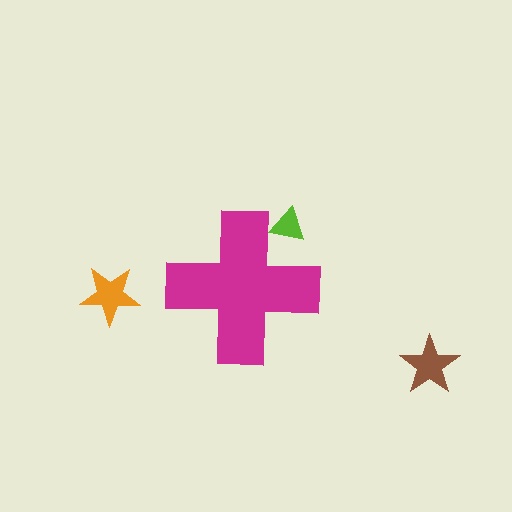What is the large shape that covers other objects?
A magenta cross.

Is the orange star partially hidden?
No, the orange star is fully visible.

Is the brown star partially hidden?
No, the brown star is fully visible.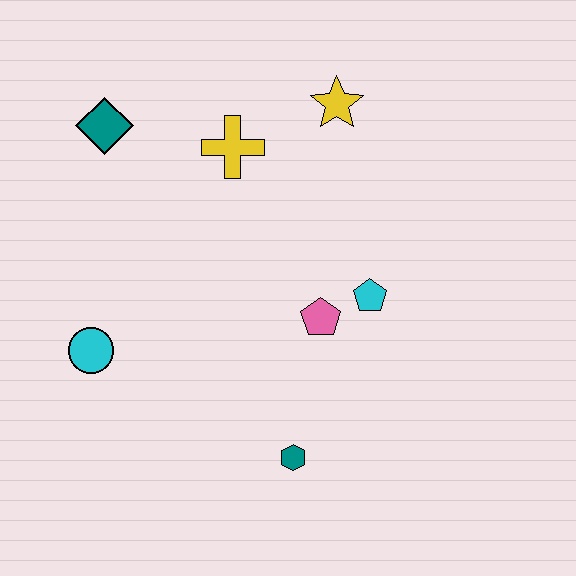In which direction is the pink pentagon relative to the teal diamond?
The pink pentagon is to the right of the teal diamond.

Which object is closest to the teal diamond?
The yellow cross is closest to the teal diamond.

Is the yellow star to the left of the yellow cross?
No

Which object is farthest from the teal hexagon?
The teal diamond is farthest from the teal hexagon.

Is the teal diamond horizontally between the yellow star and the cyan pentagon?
No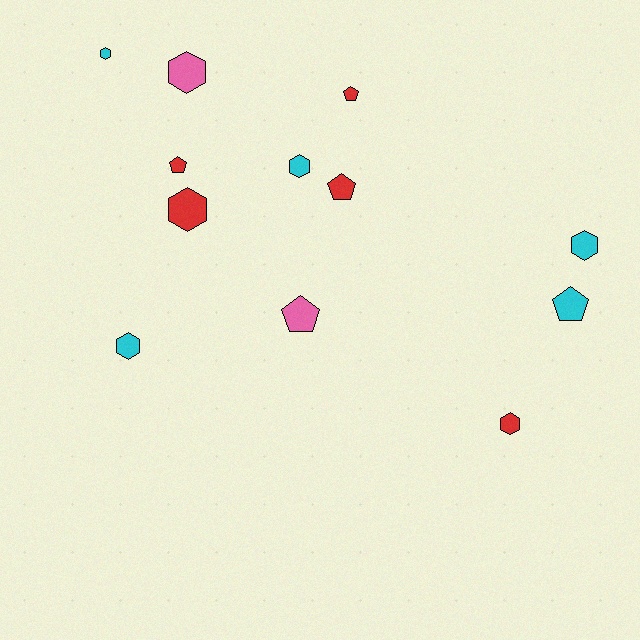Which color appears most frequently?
Red, with 5 objects.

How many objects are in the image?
There are 12 objects.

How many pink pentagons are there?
There is 1 pink pentagon.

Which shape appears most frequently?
Hexagon, with 7 objects.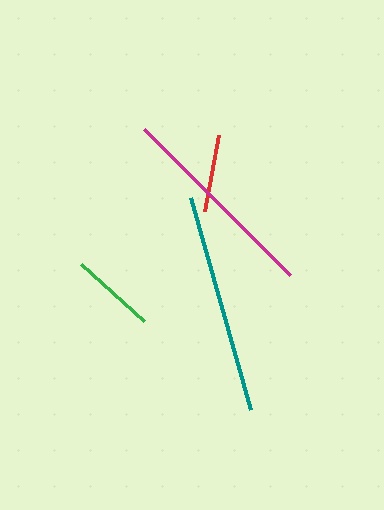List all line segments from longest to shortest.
From longest to shortest: teal, magenta, green, red.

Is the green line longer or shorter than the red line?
The green line is longer than the red line.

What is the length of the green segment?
The green segment is approximately 86 pixels long.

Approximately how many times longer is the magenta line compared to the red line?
The magenta line is approximately 2.7 times the length of the red line.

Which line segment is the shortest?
The red line is the shortest at approximately 77 pixels.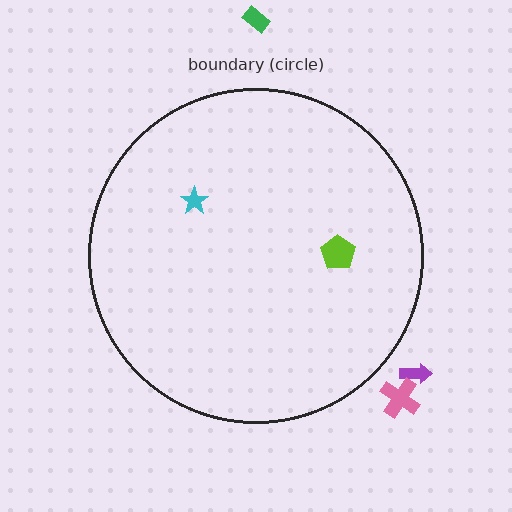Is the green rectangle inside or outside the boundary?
Outside.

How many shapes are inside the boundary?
2 inside, 3 outside.